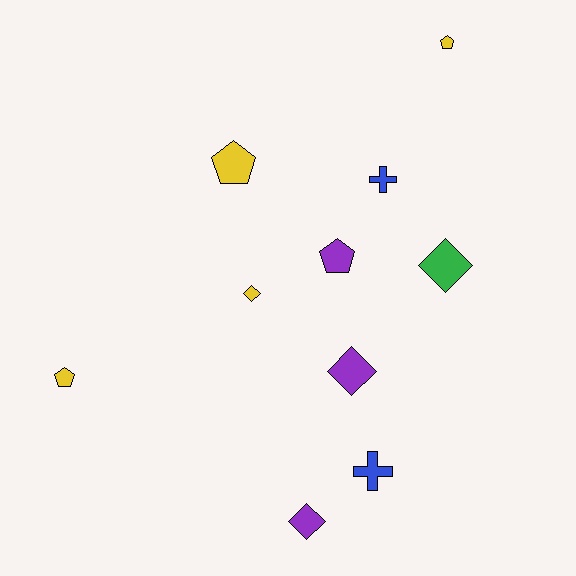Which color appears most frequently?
Yellow, with 4 objects.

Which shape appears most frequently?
Pentagon, with 4 objects.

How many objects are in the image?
There are 10 objects.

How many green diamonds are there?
There is 1 green diamond.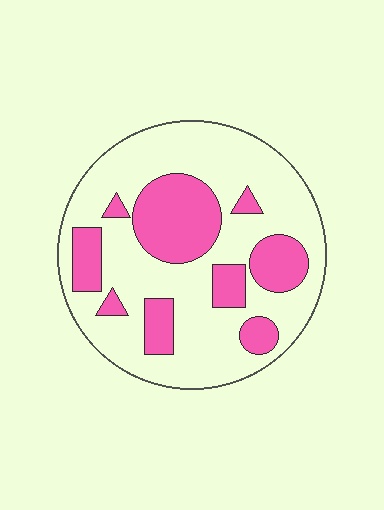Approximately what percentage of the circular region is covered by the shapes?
Approximately 30%.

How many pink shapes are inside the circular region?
9.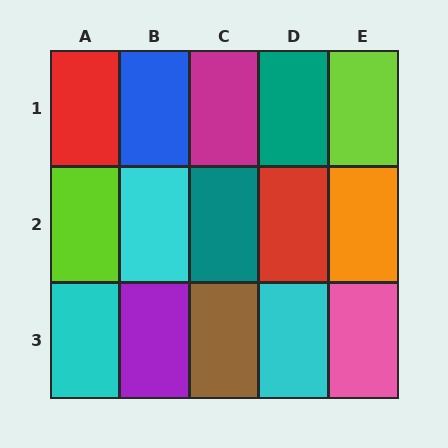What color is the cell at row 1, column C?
Magenta.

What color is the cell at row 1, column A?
Red.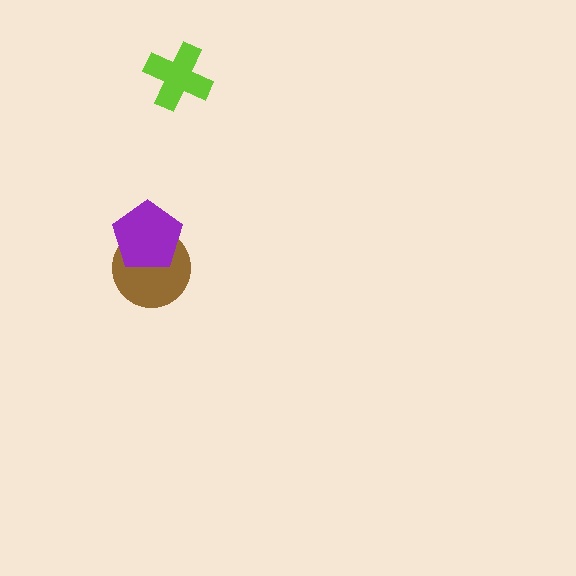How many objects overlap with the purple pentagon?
1 object overlaps with the purple pentagon.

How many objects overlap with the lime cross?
0 objects overlap with the lime cross.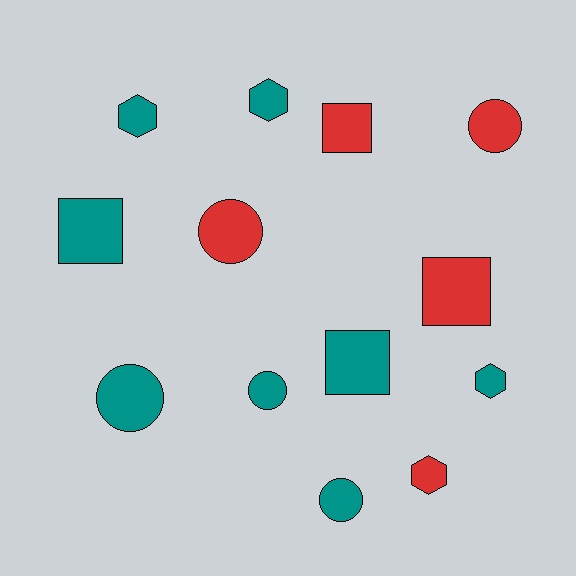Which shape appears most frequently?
Circle, with 5 objects.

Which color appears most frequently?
Teal, with 8 objects.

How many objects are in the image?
There are 13 objects.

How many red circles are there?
There are 2 red circles.